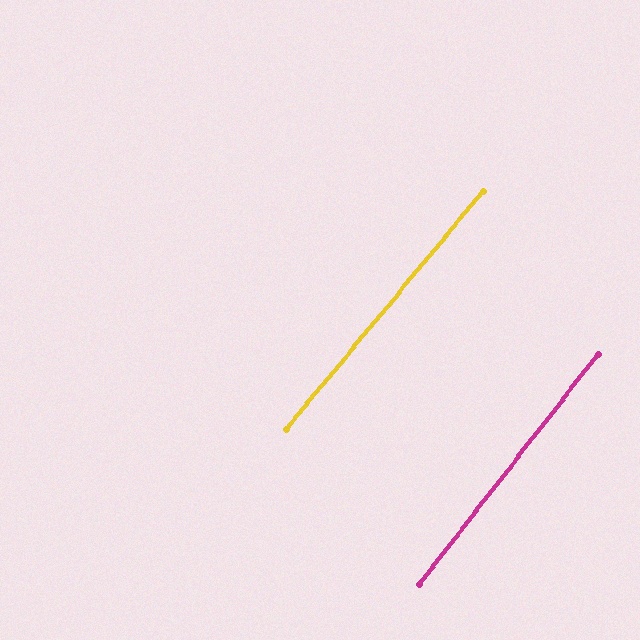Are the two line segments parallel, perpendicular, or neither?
Parallel — their directions differ by only 1.9°.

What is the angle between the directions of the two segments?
Approximately 2 degrees.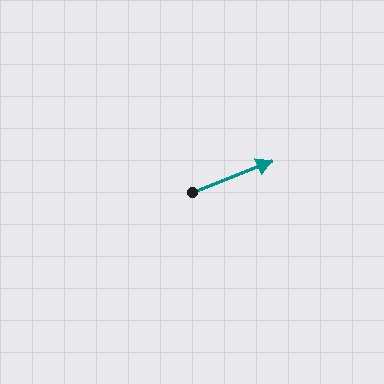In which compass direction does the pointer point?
East.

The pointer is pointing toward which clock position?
Roughly 2 o'clock.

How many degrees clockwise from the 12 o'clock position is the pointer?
Approximately 69 degrees.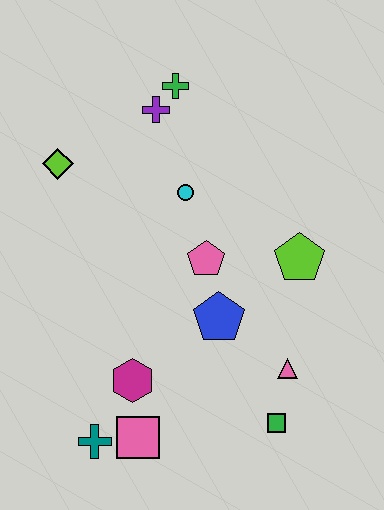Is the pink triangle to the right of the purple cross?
Yes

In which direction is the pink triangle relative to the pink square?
The pink triangle is to the right of the pink square.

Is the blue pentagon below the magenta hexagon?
No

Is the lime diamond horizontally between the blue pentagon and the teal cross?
No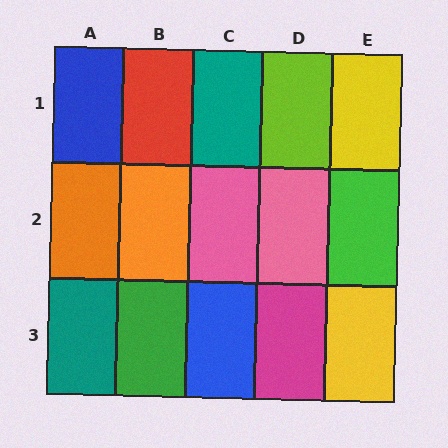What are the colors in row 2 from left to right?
Orange, orange, pink, pink, green.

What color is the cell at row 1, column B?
Red.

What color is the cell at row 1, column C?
Teal.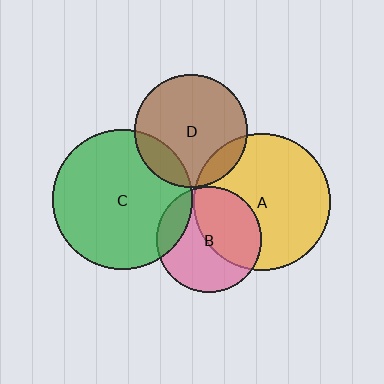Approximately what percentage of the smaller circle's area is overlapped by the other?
Approximately 10%.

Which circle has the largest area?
Circle C (green).